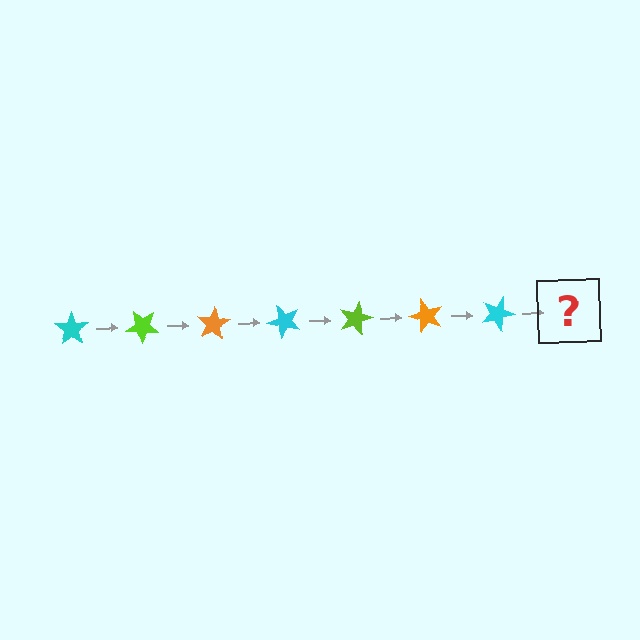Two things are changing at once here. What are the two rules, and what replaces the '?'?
The two rules are that it rotates 40 degrees each step and the color cycles through cyan, lime, and orange. The '?' should be a lime star, rotated 280 degrees from the start.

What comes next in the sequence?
The next element should be a lime star, rotated 280 degrees from the start.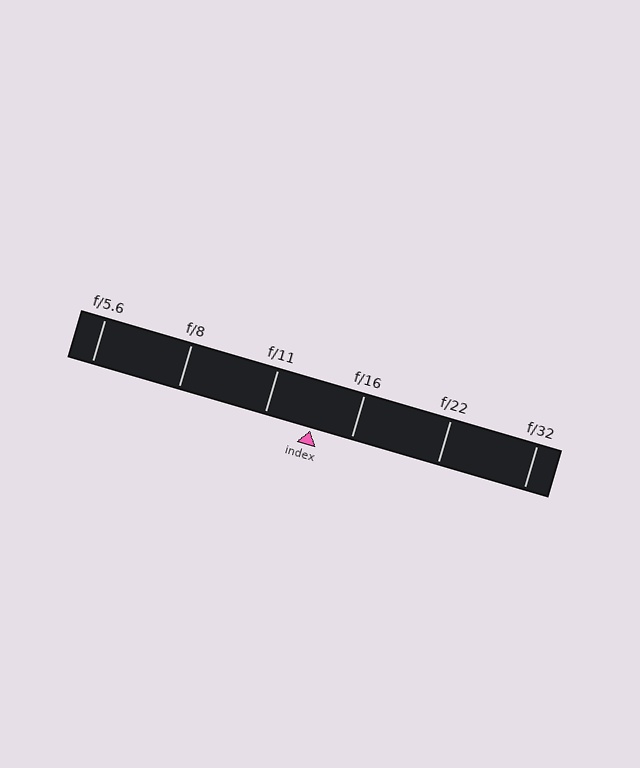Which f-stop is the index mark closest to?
The index mark is closest to f/16.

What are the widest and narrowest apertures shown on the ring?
The widest aperture shown is f/5.6 and the narrowest is f/32.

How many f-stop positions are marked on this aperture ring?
There are 6 f-stop positions marked.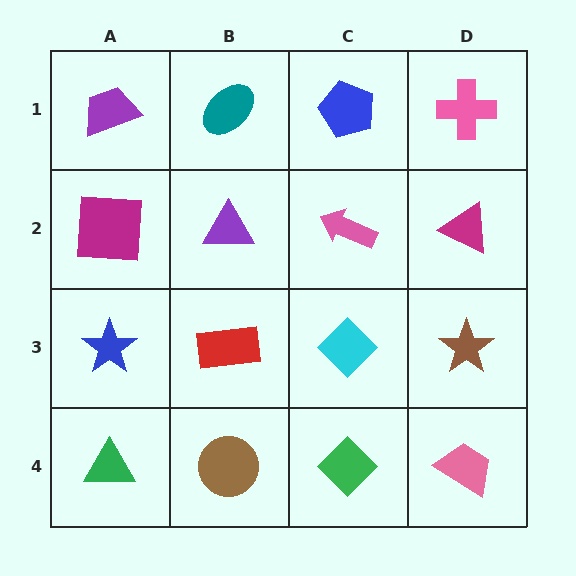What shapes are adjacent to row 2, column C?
A blue pentagon (row 1, column C), a cyan diamond (row 3, column C), a purple triangle (row 2, column B), a magenta triangle (row 2, column D).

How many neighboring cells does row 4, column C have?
3.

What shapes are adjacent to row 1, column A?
A magenta square (row 2, column A), a teal ellipse (row 1, column B).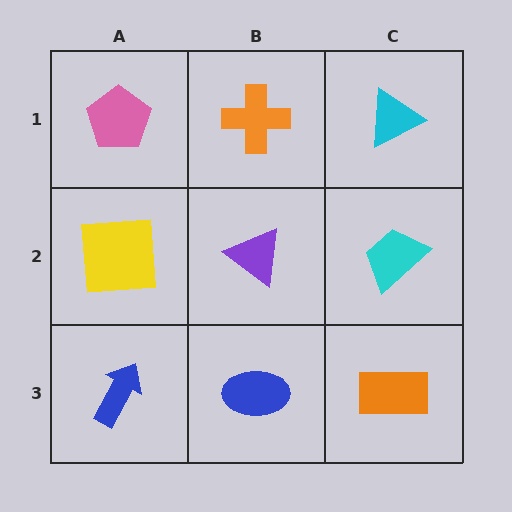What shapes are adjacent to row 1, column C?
A cyan trapezoid (row 2, column C), an orange cross (row 1, column B).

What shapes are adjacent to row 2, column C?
A cyan triangle (row 1, column C), an orange rectangle (row 3, column C), a purple triangle (row 2, column B).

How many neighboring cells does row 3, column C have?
2.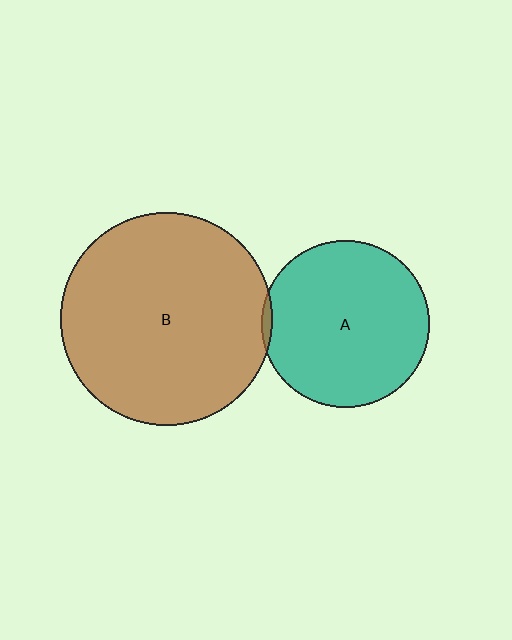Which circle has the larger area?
Circle B (brown).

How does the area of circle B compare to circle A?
Approximately 1.6 times.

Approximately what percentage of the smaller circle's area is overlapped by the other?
Approximately 5%.